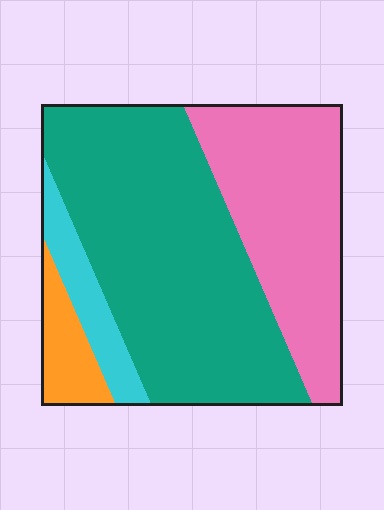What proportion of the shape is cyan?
Cyan takes up less than a quarter of the shape.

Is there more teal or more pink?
Teal.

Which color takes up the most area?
Teal, at roughly 55%.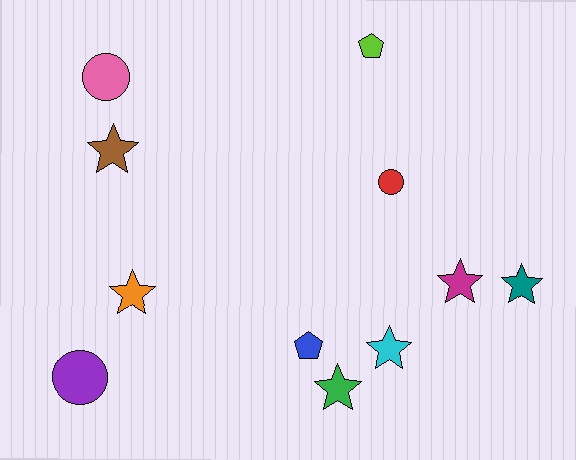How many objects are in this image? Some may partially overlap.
There are 11 objects.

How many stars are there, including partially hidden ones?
There are 6 stars.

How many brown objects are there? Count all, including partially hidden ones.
There is 1 brown object.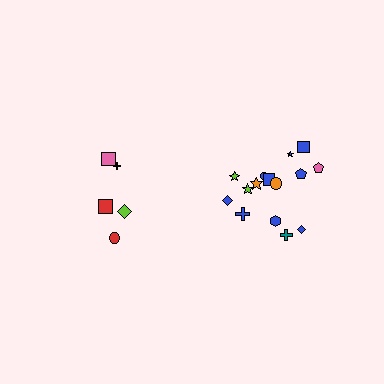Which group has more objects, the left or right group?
The right group.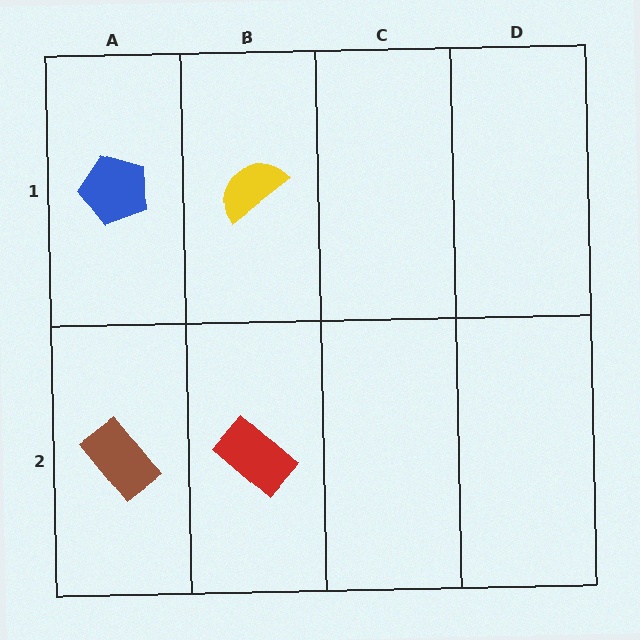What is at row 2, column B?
A red rectangle.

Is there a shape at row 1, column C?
No, that cell is empty.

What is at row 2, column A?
A brown rectangle.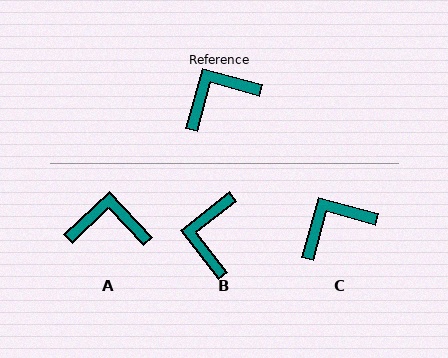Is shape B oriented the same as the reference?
No, it is off by about 53 degrees.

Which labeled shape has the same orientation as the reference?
C.